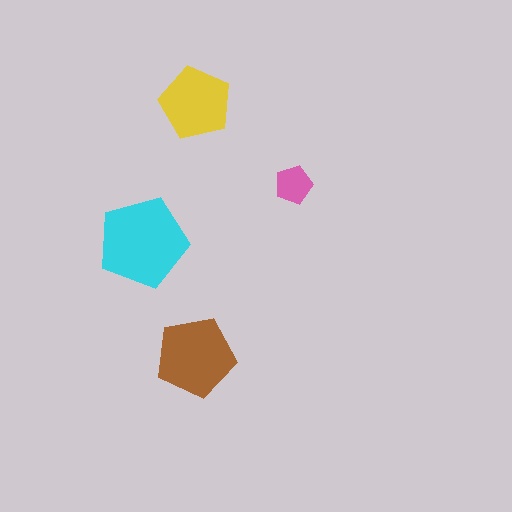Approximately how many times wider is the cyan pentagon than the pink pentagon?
About 2.5 times wider.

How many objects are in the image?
There are 4 objects in the image.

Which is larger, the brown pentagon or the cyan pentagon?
The cyan one.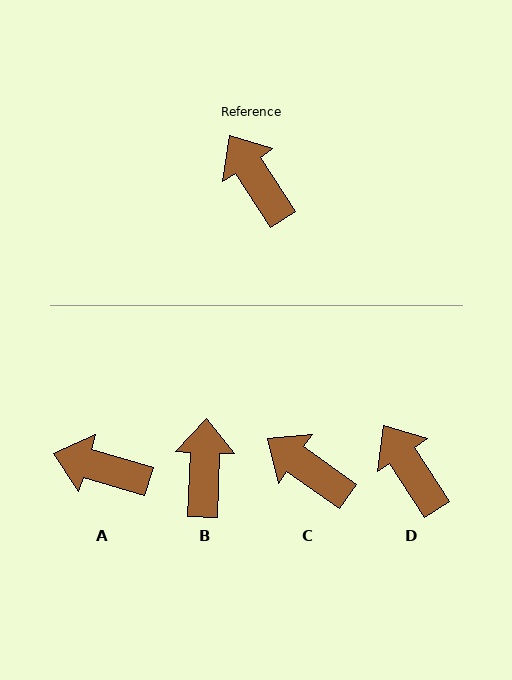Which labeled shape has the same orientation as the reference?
D.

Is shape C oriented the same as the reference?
No, it is off by about 22 degrees.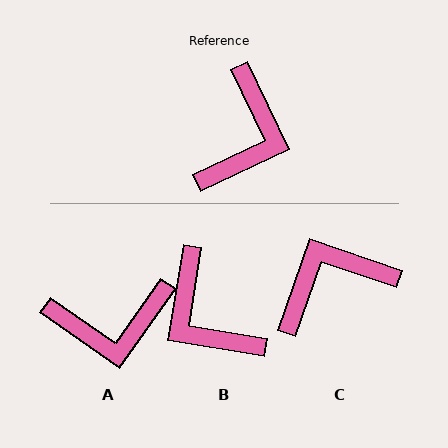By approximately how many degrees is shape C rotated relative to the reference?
Approximately 136 degrees counter-clockwise.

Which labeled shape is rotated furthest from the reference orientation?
C, about 136 degrees away.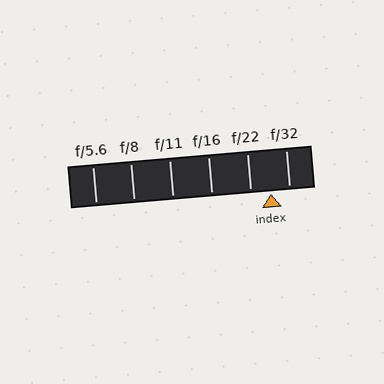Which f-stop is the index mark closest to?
The index mark is closest to f/32.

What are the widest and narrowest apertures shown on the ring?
The widest aperture shown is f/5.6 and the narrowest is f/32.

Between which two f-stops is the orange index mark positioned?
The index mark is between f/22 and f/32.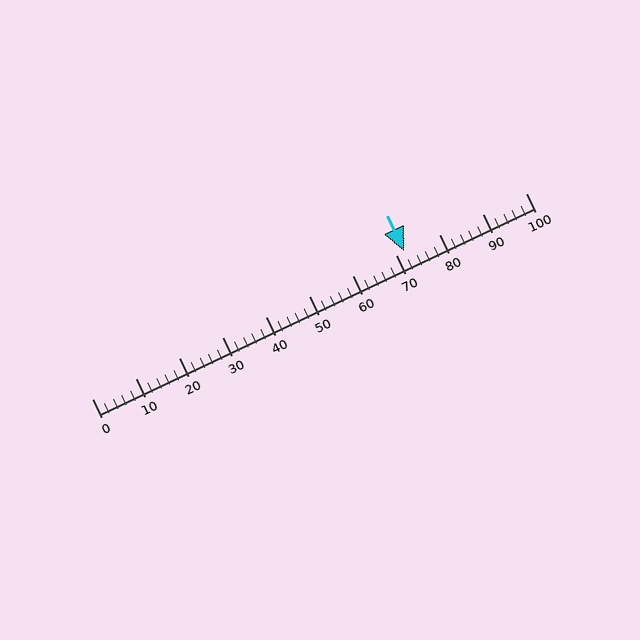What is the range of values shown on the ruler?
The ruler shows values from 0 to 100.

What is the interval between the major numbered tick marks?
The major tick marks are spaced 10 units apart.